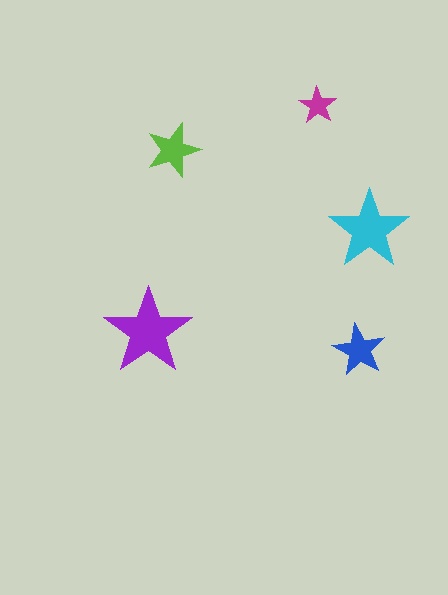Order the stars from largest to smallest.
the purple one, the cyan one, the lime one, the blue one, the magenta one.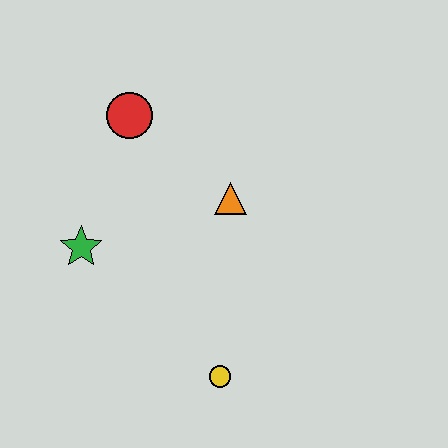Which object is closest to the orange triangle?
The red circle is closest to the orange triangle.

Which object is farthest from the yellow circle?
The red circle is farthest from the yellow circle.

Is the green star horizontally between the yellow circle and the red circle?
No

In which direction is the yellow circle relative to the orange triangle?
The yellow circle is below the orange triangle.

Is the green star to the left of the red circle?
Yes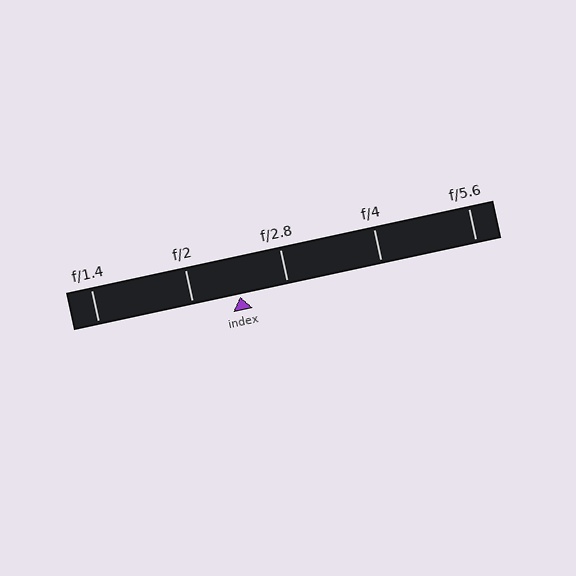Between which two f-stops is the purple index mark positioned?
The index mark is between f/2 and f/2.8.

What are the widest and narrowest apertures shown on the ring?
The widest aperture shown is f/1.4 and the narrowest is f/5.6.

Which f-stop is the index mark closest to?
The index mark is closest to f/2.8.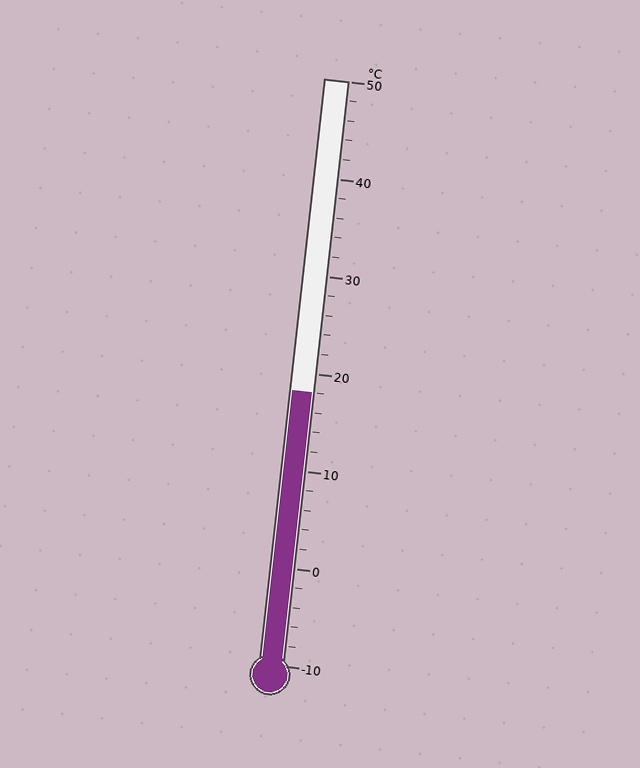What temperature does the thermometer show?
The thermometer shows approximately 18°C.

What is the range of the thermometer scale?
The thermometer scale ranges from -10°C to 50°C.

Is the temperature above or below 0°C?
The temperature is above 0°C.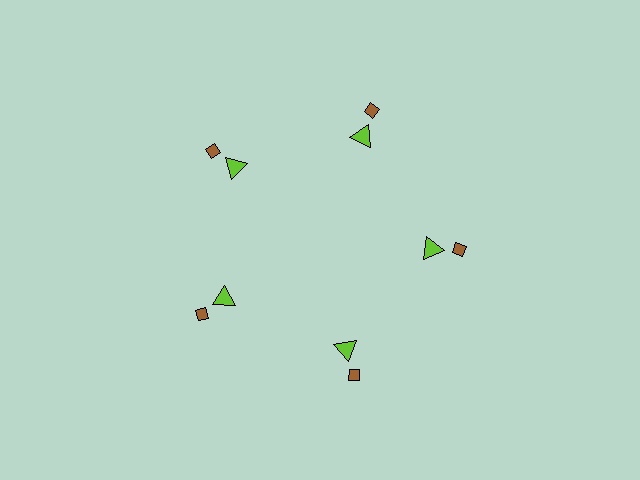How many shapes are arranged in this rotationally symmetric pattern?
There are 10 shapes, arranged in 5 groups of 2.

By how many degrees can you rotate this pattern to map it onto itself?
The pattern maps onto itself every 72 degrees of rotation.